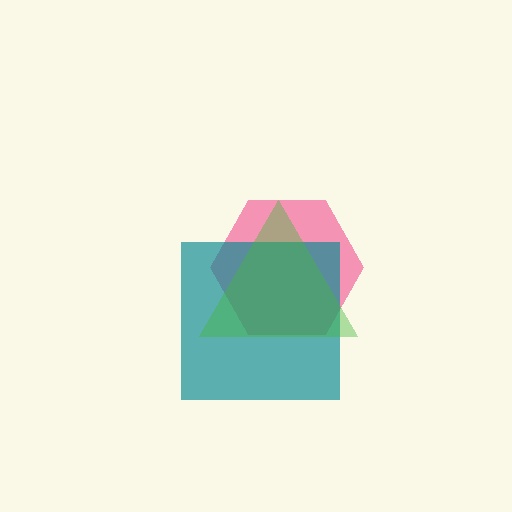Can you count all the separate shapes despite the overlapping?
Yes, there are 3 separate shapes.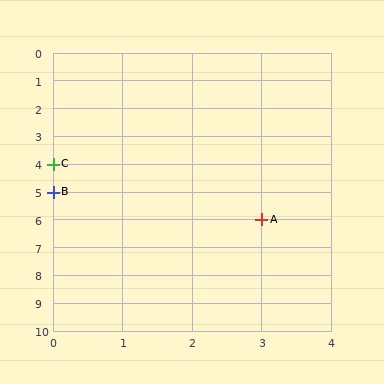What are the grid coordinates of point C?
Point C is at grid coordinates (0, 4).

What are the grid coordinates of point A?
Point A is at grid coordinates (3, 6).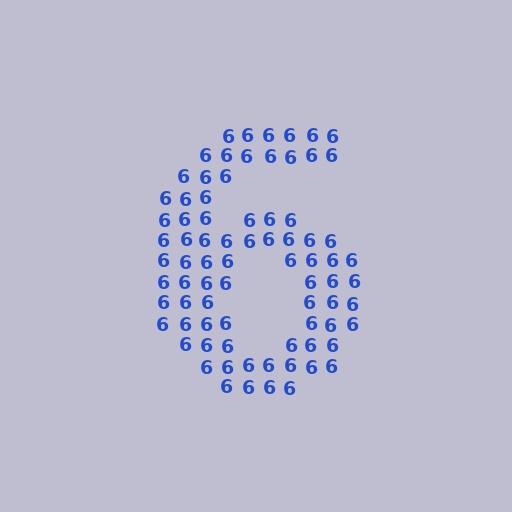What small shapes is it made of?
It is made of small digit 6's.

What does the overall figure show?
The overall figure shows the digit 6.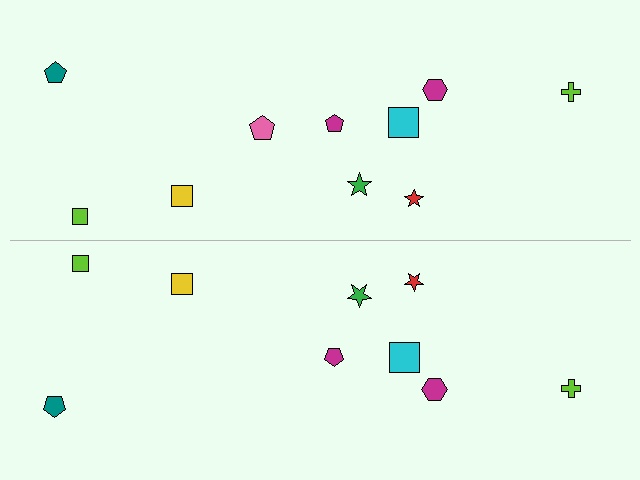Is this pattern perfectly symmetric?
No, the pattern is not perfectly symmetric. A pink pentagon is missing from the bottom side.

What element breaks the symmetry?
A pink pentagon is missing from the bottom side.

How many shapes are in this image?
There are 19 shapes in this image.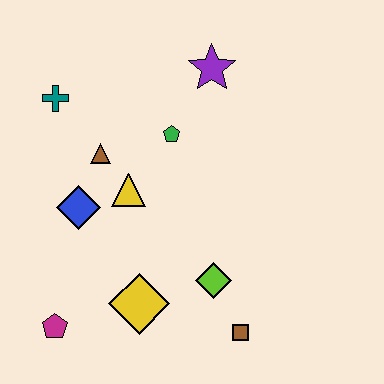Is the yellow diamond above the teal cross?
No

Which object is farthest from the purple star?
The magenta pentagon is farthest from the purple star.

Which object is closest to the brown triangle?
The yellow triangle is closest to the brown triangle.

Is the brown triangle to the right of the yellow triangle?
No